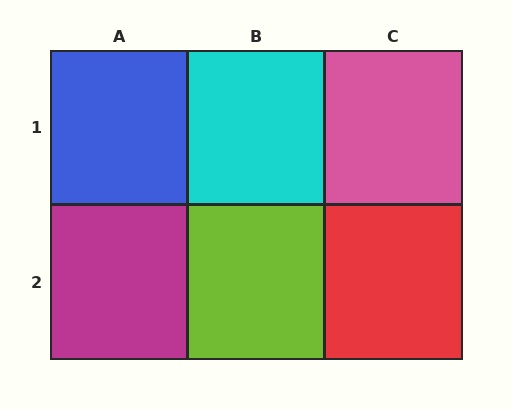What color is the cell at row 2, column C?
Red.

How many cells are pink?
1 cell is pink.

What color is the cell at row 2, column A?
Magenta.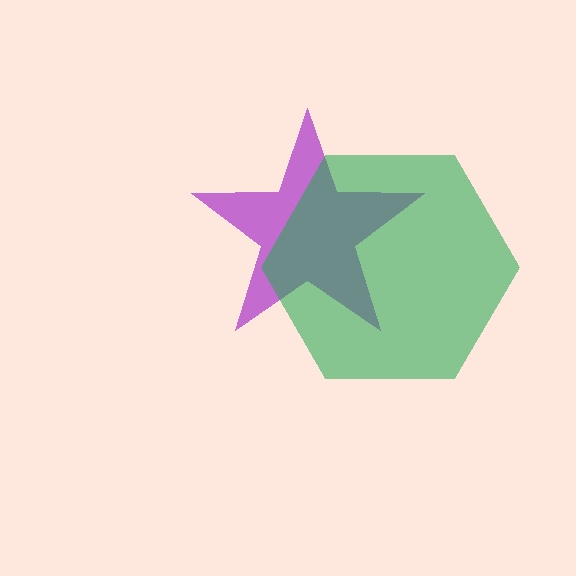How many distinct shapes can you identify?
There are 2 distinct shapes: a purple star, a green hexagon.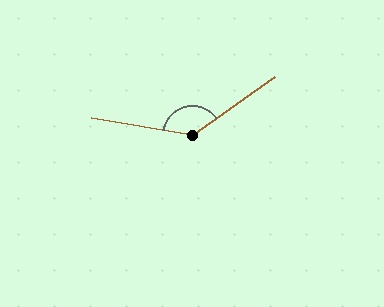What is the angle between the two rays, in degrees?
Approximately 135 degrees.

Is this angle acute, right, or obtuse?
It is obtuse.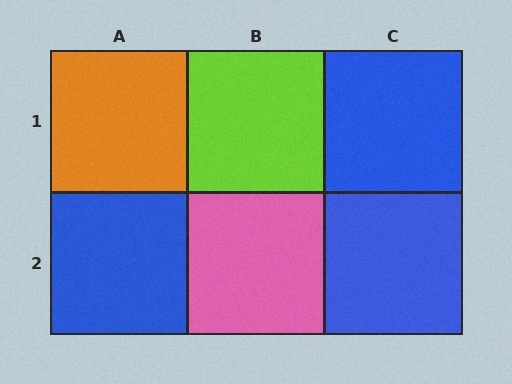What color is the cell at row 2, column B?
Pink.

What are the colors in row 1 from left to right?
Orange, lime, blue.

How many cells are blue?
3 cells are blue.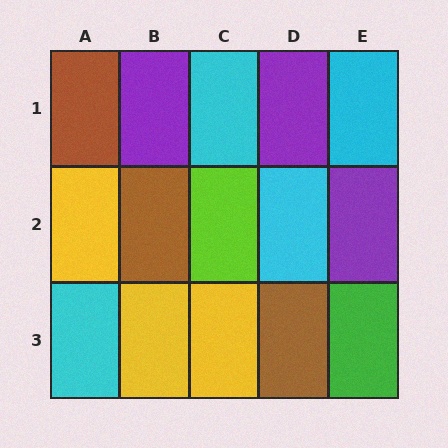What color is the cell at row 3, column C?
Yellow.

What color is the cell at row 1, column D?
Purple.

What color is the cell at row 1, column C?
Cyan.